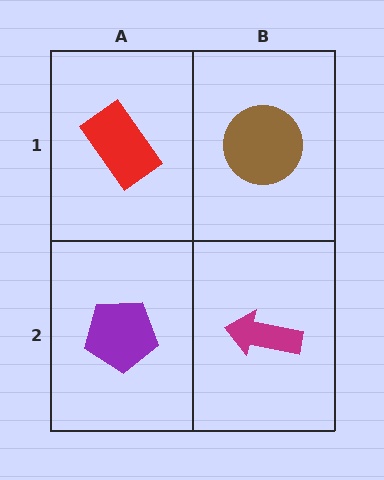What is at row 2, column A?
A purple pentagon.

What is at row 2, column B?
A magenta arrow.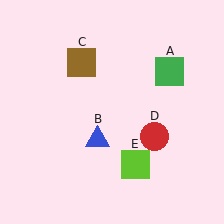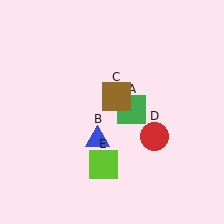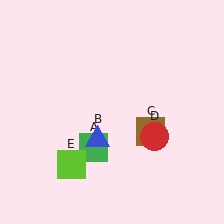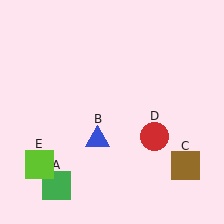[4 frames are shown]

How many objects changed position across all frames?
3 objects changed position: green square (object A), brown square (object C), lime square (object E).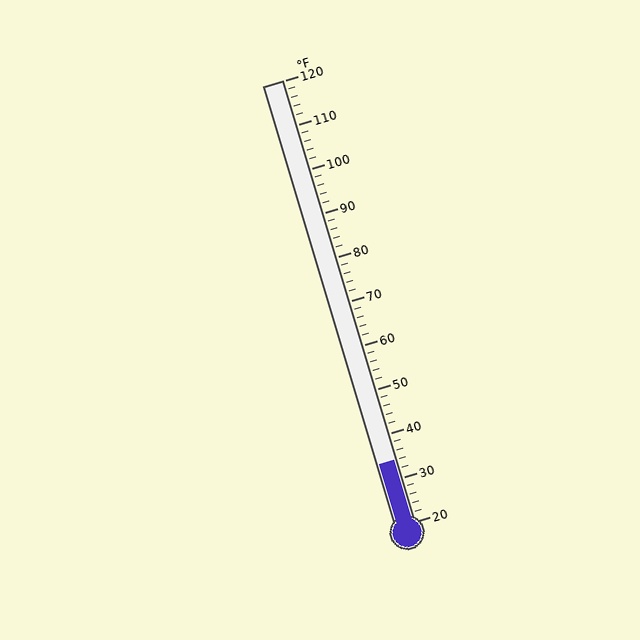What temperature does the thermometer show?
The thermometer shows approximately 34°F.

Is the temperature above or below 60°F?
The temperature is below 60°F.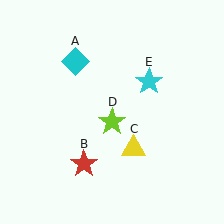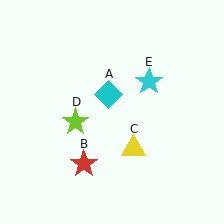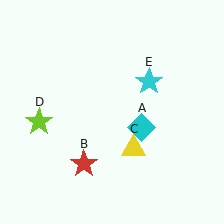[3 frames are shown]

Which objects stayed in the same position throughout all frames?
Red star (object B) and yellow triangle (object C) and cyan star (object E) remained stationary.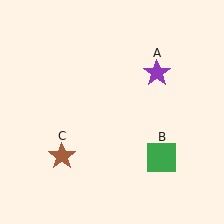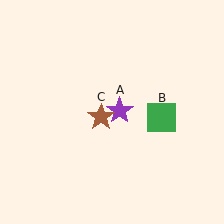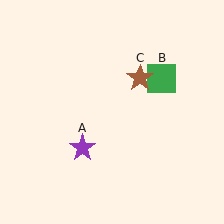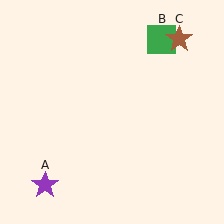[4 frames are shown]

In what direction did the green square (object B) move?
The green square (object B) moved up.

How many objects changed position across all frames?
3 objects changed position: purple star (object A), green square (object B), brown star (object C).